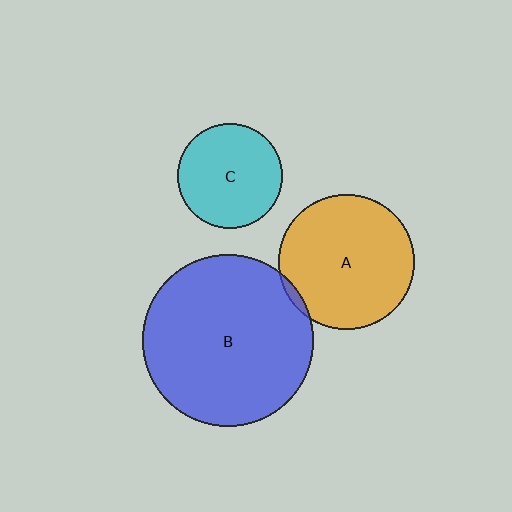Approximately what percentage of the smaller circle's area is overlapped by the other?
Approximately 5%.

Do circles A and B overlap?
Yes.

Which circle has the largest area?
Circle B (blue).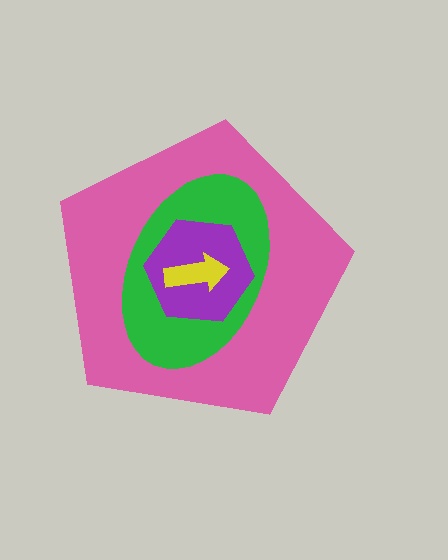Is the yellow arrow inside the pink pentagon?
Yes.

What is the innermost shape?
The yellow arrow.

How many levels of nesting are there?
4.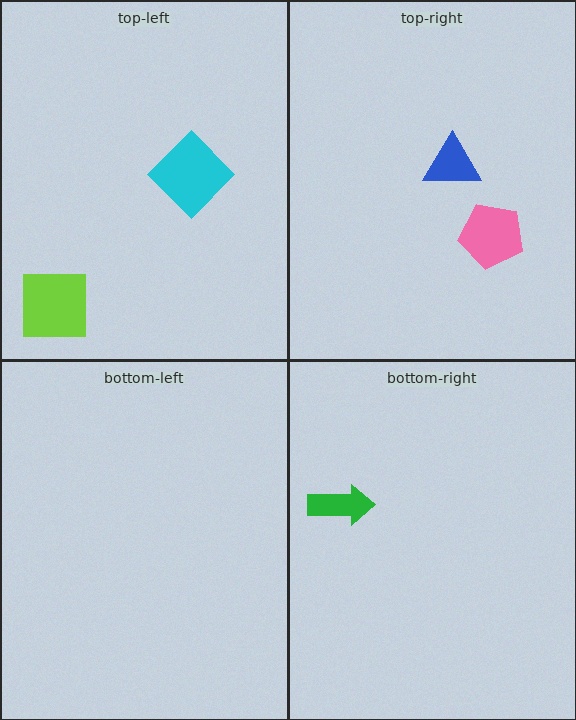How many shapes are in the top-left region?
2.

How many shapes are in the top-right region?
2.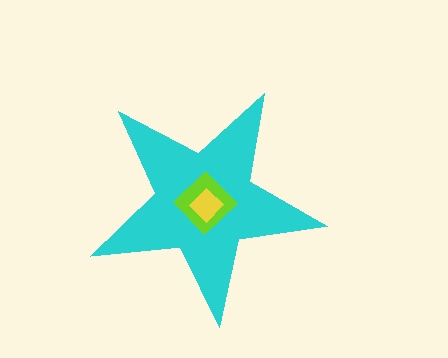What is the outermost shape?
The cyan star.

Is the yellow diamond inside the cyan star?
Yes.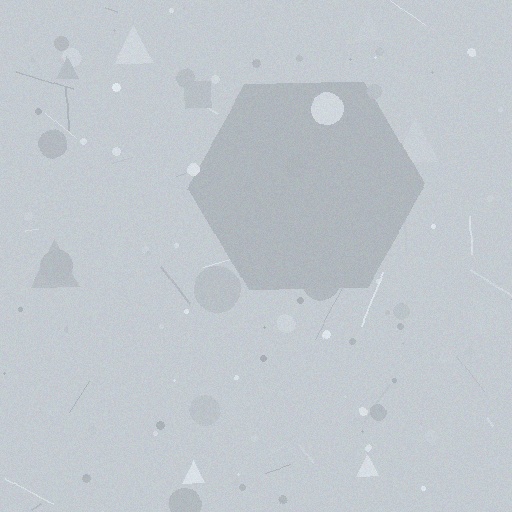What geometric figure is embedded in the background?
A hexagon is embedded in the background.